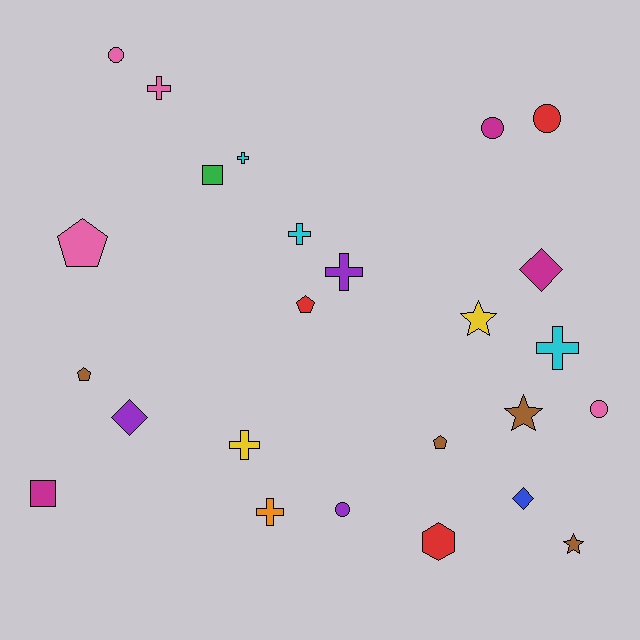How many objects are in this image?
There are 25 objects.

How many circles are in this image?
There are 5 circles.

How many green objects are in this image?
There is 1 green object.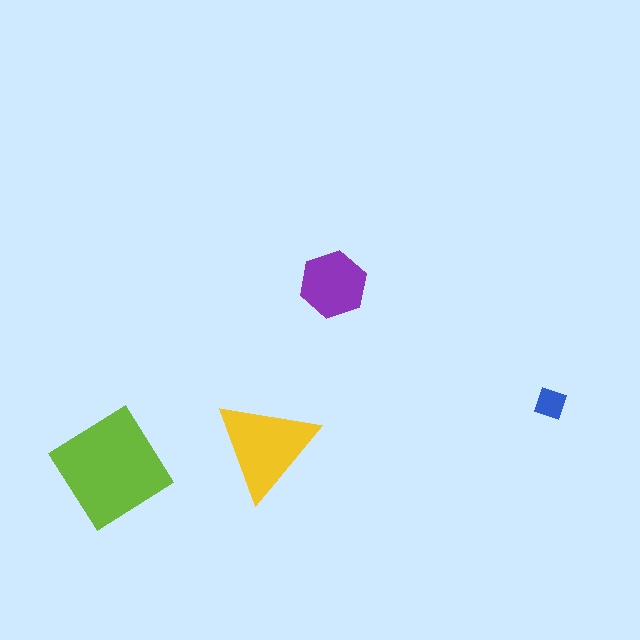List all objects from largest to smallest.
The lime diamond, the yellow triangle, the purple hexagon, the blue diamond.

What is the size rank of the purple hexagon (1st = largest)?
3rd.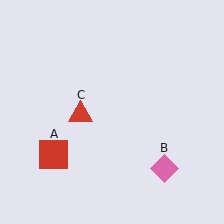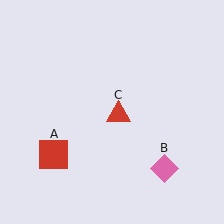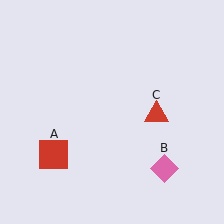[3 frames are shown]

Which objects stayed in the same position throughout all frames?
Red square (object A) and pink diamond (object B) remained stationary.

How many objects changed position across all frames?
1 object changed position: red triangle (object C).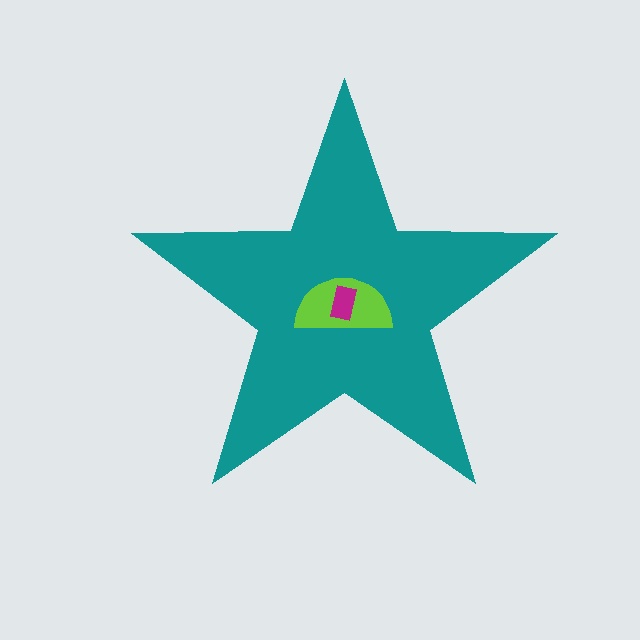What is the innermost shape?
The magenta rectangle.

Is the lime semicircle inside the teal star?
Yes.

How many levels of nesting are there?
3.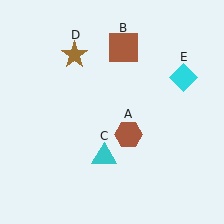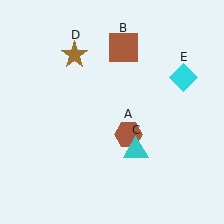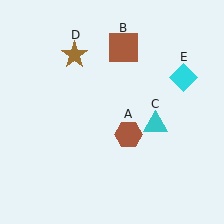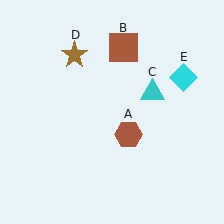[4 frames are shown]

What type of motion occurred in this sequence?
The cyan triangle (object C) rotated counterclockwise around the center of the scene.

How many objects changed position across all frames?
1 object changed position: cyan triangle (object C).